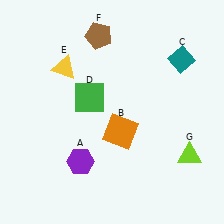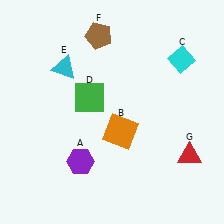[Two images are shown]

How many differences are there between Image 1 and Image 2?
There are 3 differences between the two images.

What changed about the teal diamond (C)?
In Image 1, C is teal. In Image 2, it changed to cyan.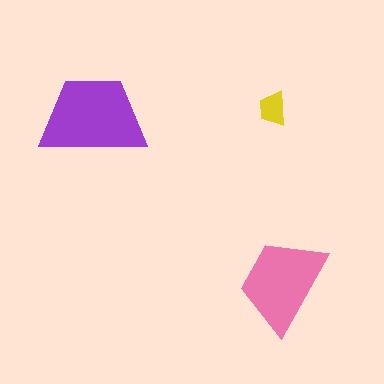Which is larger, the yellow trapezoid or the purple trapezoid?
The purple one.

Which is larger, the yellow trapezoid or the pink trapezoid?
The pink one.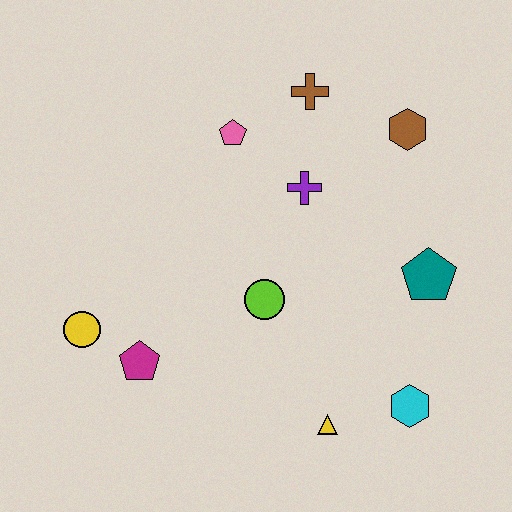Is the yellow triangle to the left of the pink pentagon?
No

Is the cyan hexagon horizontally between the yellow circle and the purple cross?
No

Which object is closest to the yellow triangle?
The cyan hexagon is closest to the yellow triangle.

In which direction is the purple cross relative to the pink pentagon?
The purple cross is to the right of the pink pentagon.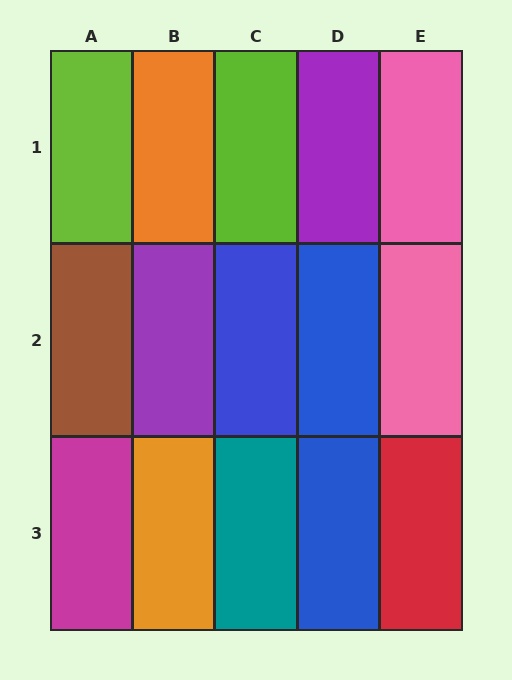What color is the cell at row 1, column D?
Purple.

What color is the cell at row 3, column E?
Red.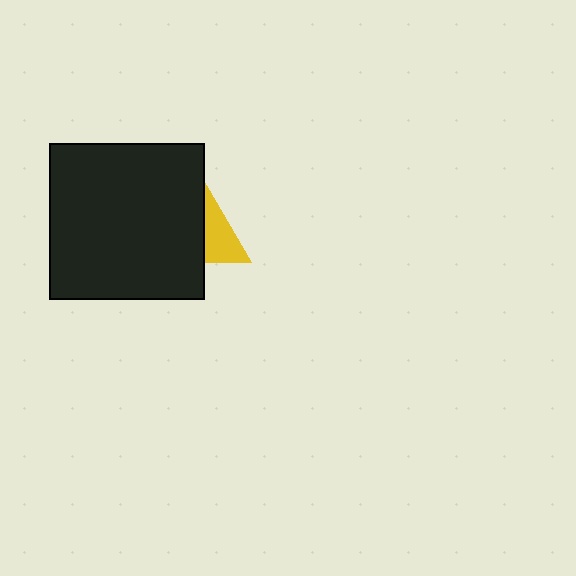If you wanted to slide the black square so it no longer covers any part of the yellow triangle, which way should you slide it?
Slide it left — that is the most direct way to separate the two shapes.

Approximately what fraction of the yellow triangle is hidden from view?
Roughly 56% of the yellow triangle is hidden behind the black square.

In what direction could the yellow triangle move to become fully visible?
The yellow triangle could move right. That would shift it out from behind the black square entirely.